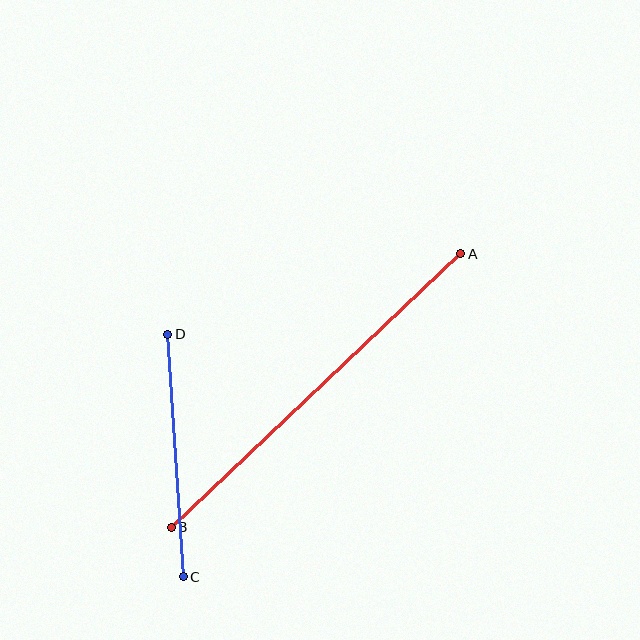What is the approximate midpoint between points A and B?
The midpoint is at approximately (316, 391) pixels.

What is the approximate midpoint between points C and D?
The midpoint is at approximately (176, 455) pixels.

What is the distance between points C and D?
The distance is approximately 243 pixels.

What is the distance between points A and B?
The distance is approximately 398 pixels.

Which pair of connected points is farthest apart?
Points A and B are farthest apart.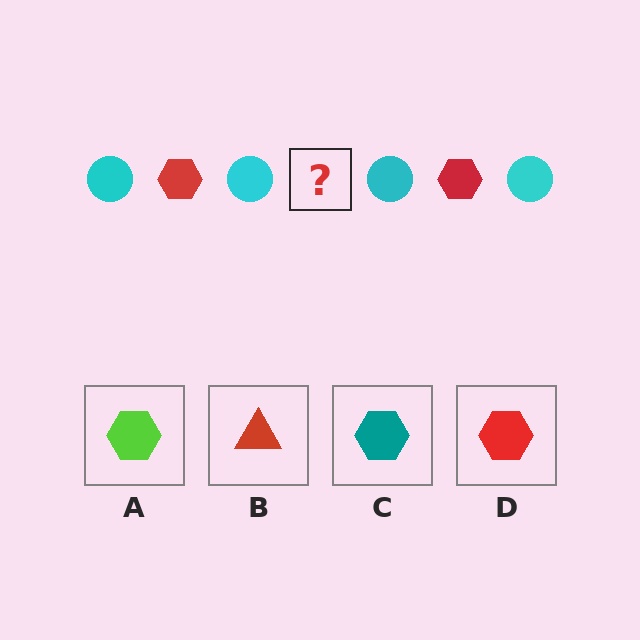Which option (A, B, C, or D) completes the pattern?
D.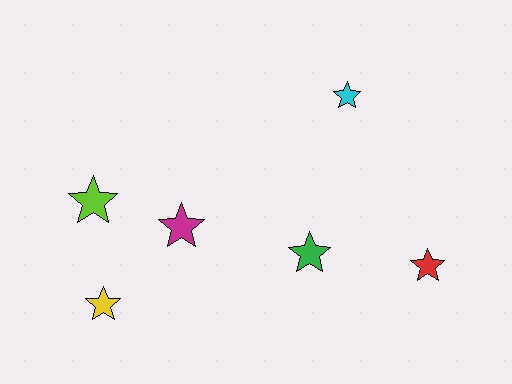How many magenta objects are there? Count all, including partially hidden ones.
There is 1 magenta object.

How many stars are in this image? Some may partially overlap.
There are 6 stars.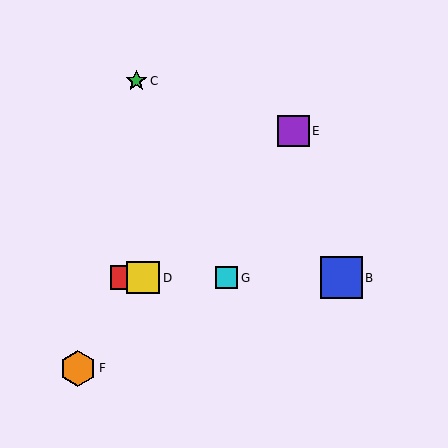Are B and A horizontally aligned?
Yes, both are at y≈278.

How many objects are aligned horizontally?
4 objects (A, B, D, G) are aligned horizontally.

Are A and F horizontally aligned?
No, A is at y≈278 and F is at y≈368.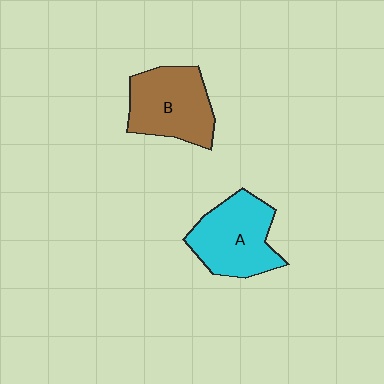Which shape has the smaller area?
Shape B (brown).